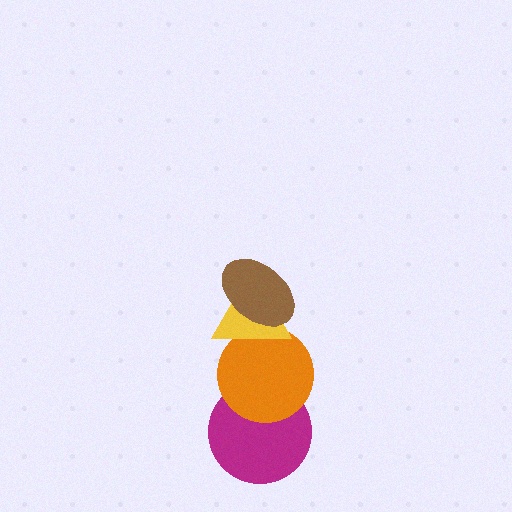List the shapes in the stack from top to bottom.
From top to bottom: the brown ellipse, the yellow triangle, the orange circle, the magenta circle.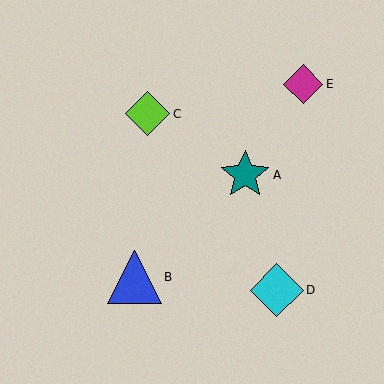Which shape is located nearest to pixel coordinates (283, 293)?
The cyan diamond (labeled D) at (277, 290) is nearest to that location.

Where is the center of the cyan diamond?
The center of the cyan diamond is at (277, 290).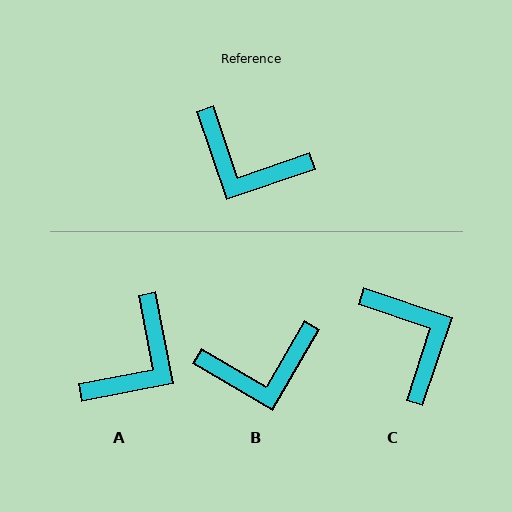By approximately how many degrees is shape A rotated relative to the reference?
Approximately 82 degrees counter-clockwise.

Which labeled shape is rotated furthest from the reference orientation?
C, about 143 degrees away.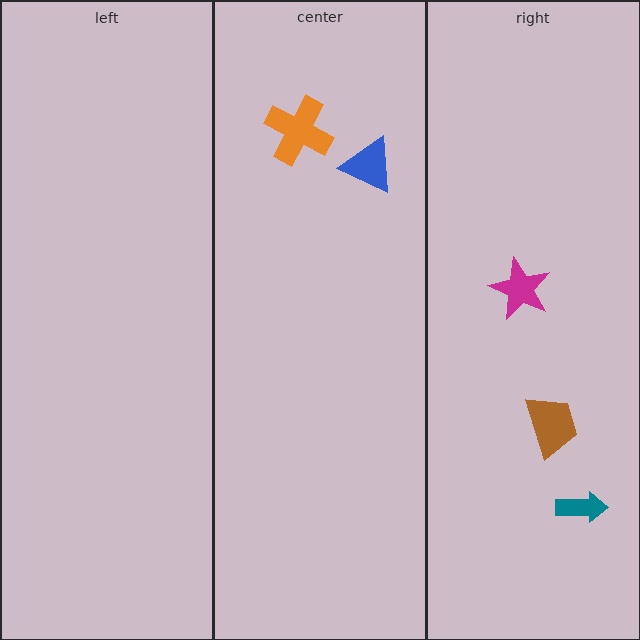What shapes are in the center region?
The orange cross, the blue triangle.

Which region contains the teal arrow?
The right region.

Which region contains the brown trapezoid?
The right region.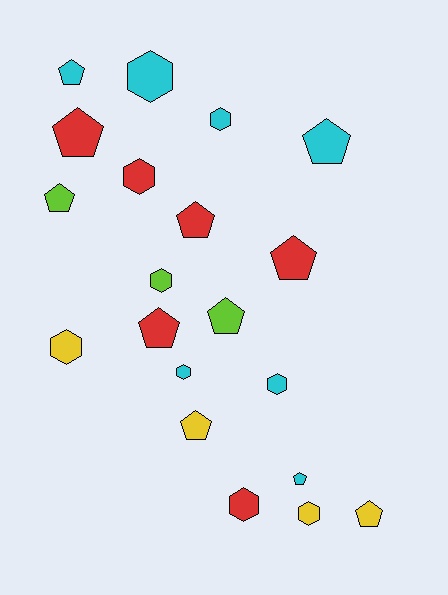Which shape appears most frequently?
Pentagon, with 11 objects.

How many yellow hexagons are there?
There are 2 yellow hexagons.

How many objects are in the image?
There are 20 objects.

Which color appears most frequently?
Cyan, with 7 objects.